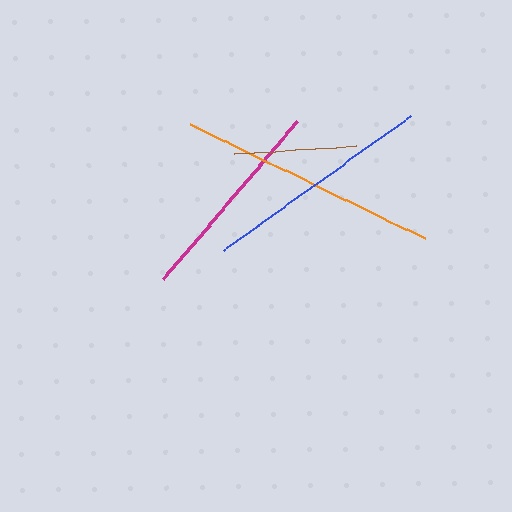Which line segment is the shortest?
The brown line is the shortest at approximately 122 pixels.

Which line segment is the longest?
The orange line is the longest at approximately 261 pixels.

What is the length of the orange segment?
The orange segment is approximately 261 pixels long.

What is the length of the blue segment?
The blue segment is approximately 230 pixels long.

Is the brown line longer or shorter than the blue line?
The blue line is longer than the brown line.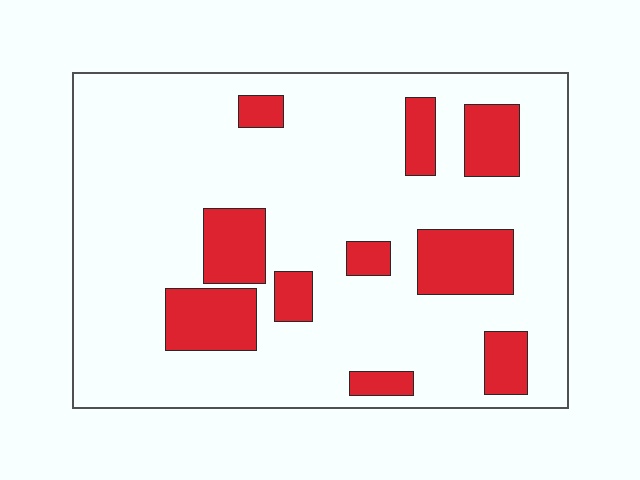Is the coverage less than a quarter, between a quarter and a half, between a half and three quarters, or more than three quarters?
Less than a quarter.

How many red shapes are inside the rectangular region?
10.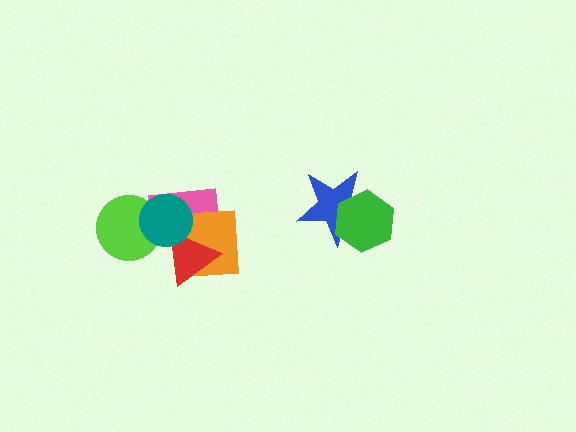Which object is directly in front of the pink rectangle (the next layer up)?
The orange square is directly in front of the pink rectangle.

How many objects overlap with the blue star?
1 object overlaps with the blue star.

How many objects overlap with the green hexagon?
1 object overlaps with the green hexagon.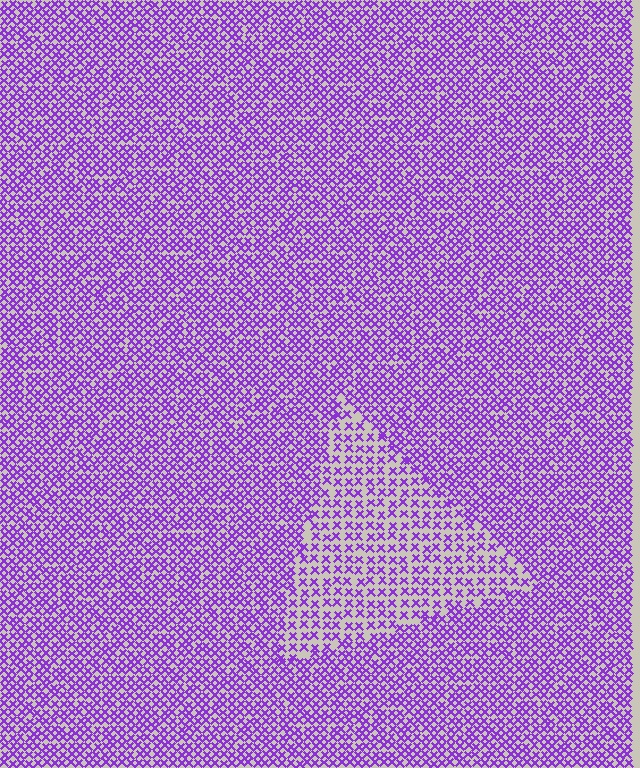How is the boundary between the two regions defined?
The boundary is defined by a change in element density (approximately 1.7x ratio). All elements are the same color, size, and shape.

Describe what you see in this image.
The image contains small purple elements arranged at two different densities. A triangle-shaped region is visible where the elements are less densely packed than the surrounding area.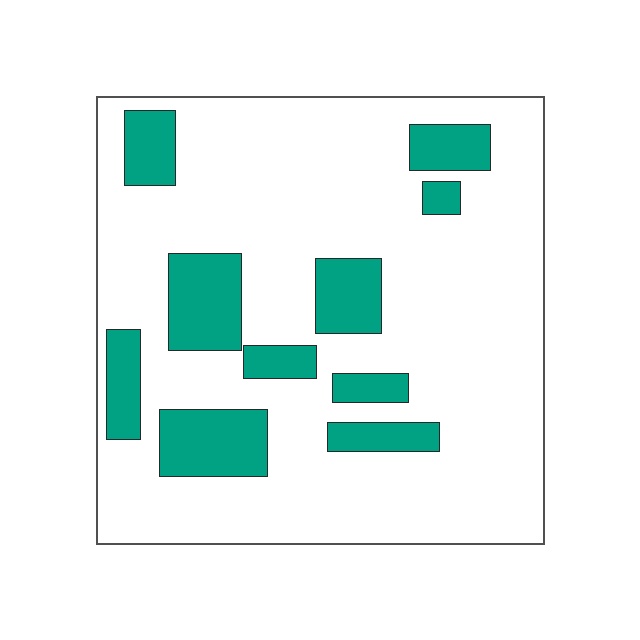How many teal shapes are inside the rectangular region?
10.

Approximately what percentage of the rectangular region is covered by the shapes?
Approximately 20%.